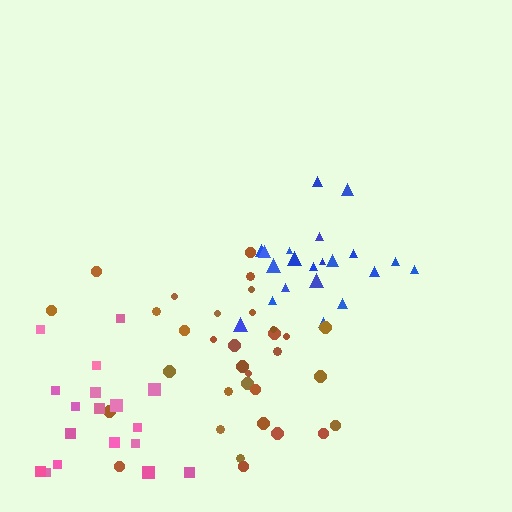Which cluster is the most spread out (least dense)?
Pink.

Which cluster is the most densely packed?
Blue.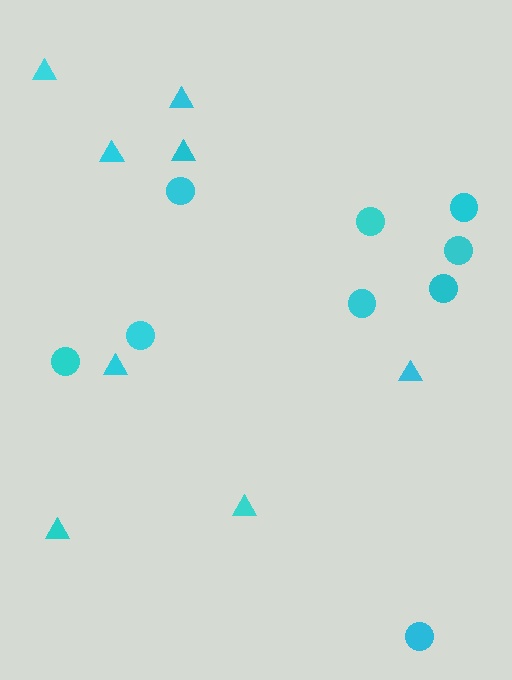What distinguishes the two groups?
There are 2 groups: one group of triangles (8) and one group of circles (9).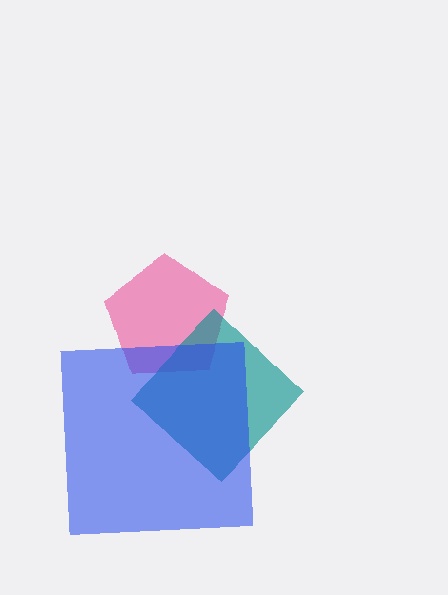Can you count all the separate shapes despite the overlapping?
Yes, there are 3 separate shapes.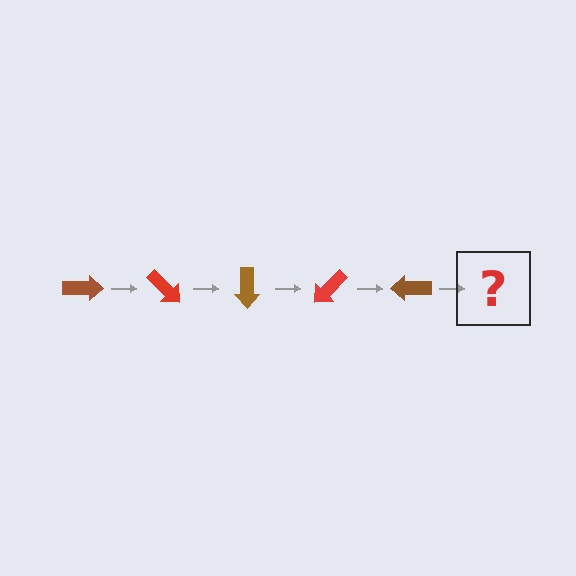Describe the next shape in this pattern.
It should be a red arrow, rotated 225 degrees from the start.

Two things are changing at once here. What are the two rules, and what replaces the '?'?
The two rules are that it rotates 45 degrees each step and the color cycles through brown and red. The '?' should be a red arrow, rotated 225 degrees from the start.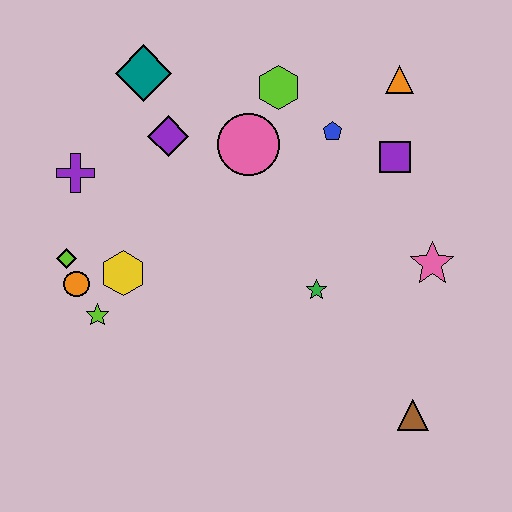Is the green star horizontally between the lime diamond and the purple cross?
No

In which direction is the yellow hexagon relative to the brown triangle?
The yellow hexagon is to the left of the brown triangle.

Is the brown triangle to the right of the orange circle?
Yes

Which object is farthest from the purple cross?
The brown triangle is farthest from the purple cross.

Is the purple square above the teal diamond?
No